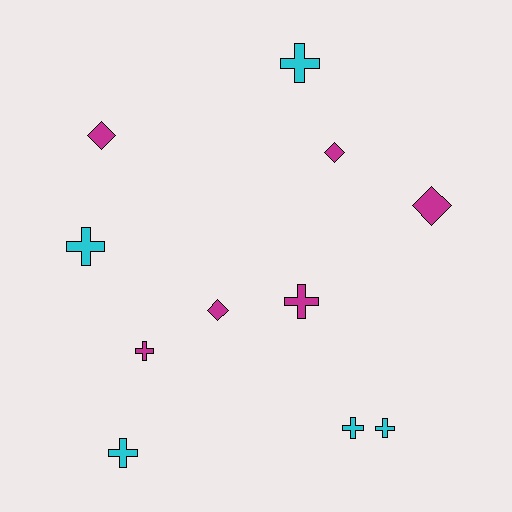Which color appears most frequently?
Magenta, with 6 objects.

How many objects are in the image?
There are 11 objects.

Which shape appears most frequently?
Cross, with 7 objects.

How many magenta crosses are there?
There are 2 magenta crosses.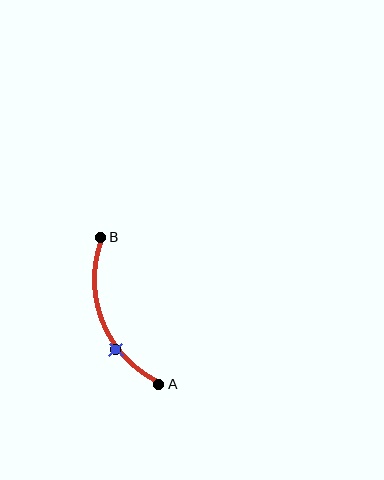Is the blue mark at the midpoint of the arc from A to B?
No. The blue mark lies on the arc but is closer to endpoint A. The arc midpoint would be at the point on the curve equidistant along the arc from both A and B.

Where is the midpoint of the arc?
The arc midpoint is the point on the curve farthest from the straight line joining A and B. It sits to the left of that line.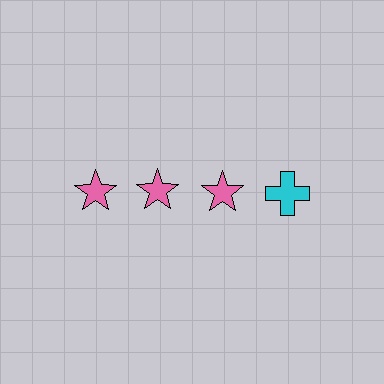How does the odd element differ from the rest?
It differs in both color (cyan instead of pink) and shape (cross instead of star).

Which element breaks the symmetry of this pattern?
The cyan cross in the top row, second from right column breaks the symmetry. All other shapes are pink stars.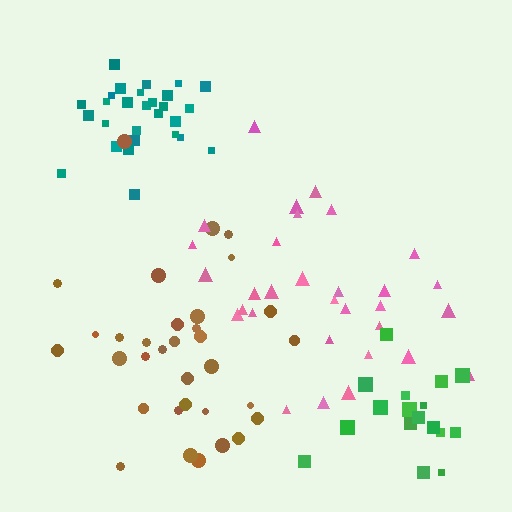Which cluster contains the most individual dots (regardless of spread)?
Brown (33).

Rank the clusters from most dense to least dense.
teal, green, pink, brown.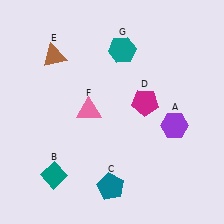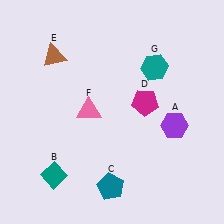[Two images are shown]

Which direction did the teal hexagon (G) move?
The teal hexagon (G) moved right.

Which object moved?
The teal hexagon (G) moved right.